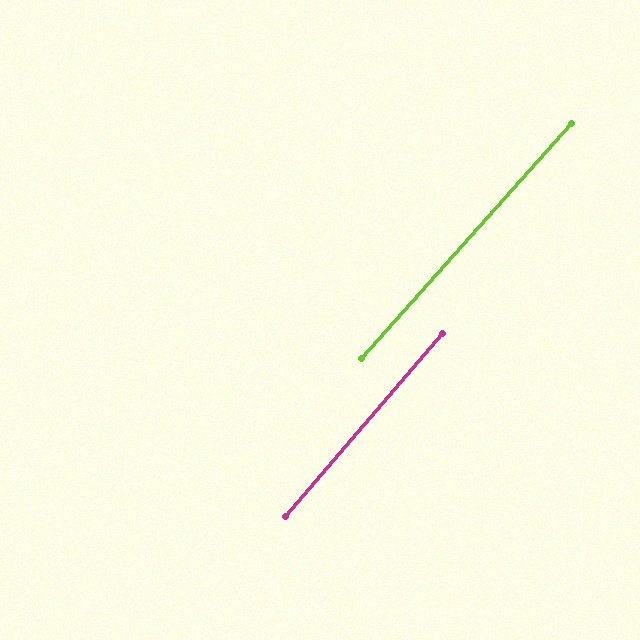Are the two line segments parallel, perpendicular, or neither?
Parallel — their directions differ by only 1.2°.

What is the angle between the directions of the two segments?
Approximately 1 degree.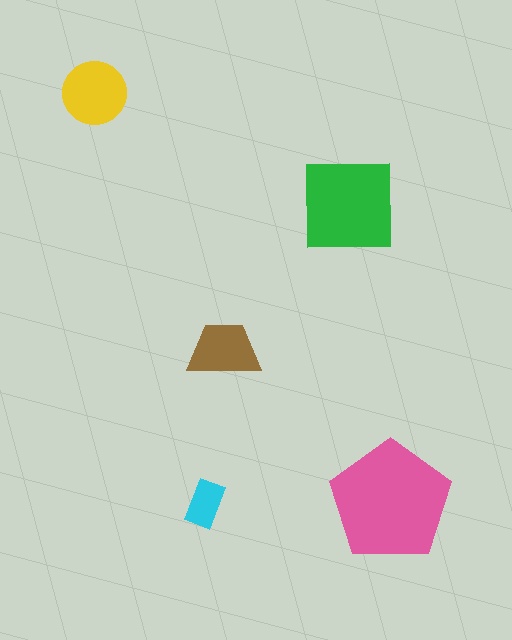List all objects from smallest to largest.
The cyan rectangle, the brown trapezoid, the yellow circle, the green square, the pink pentagon.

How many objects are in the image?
There are 5 objects in the image.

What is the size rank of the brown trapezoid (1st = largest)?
4th.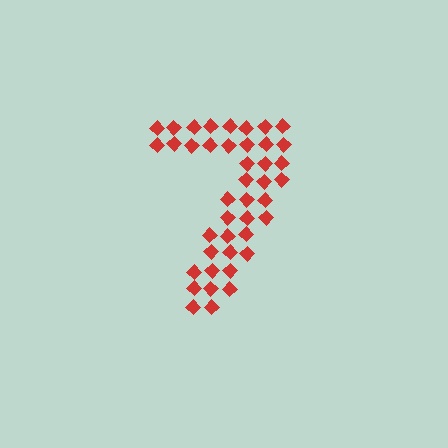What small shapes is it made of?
It is made of small diamonds.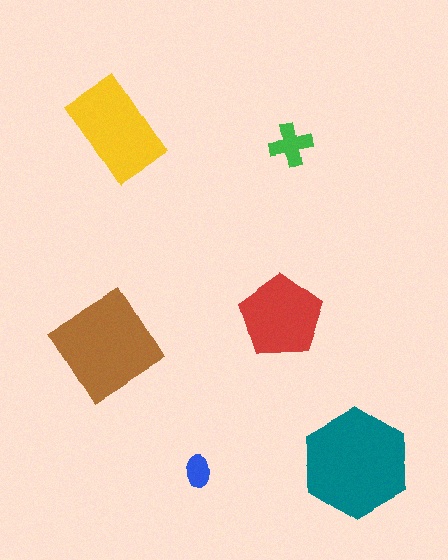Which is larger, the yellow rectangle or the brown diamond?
The brown diamond.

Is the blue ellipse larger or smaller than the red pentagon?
Smaller.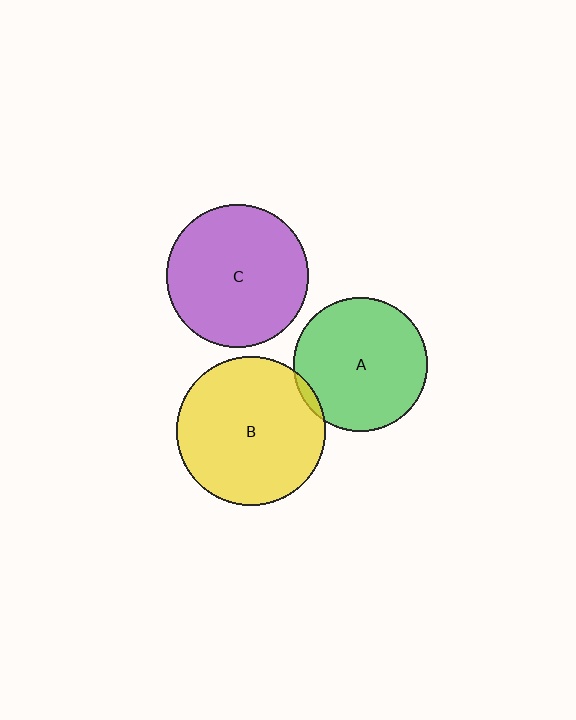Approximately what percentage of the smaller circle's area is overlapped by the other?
Approximately 5%.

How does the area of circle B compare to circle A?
Approximately 1.2 times.